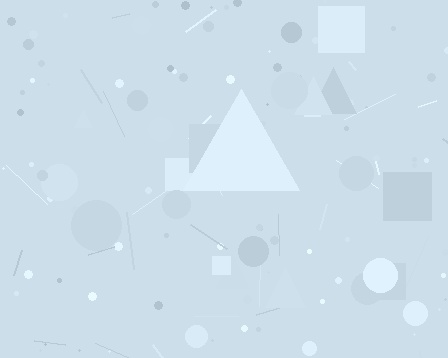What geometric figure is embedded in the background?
A triangle is embedded in the background.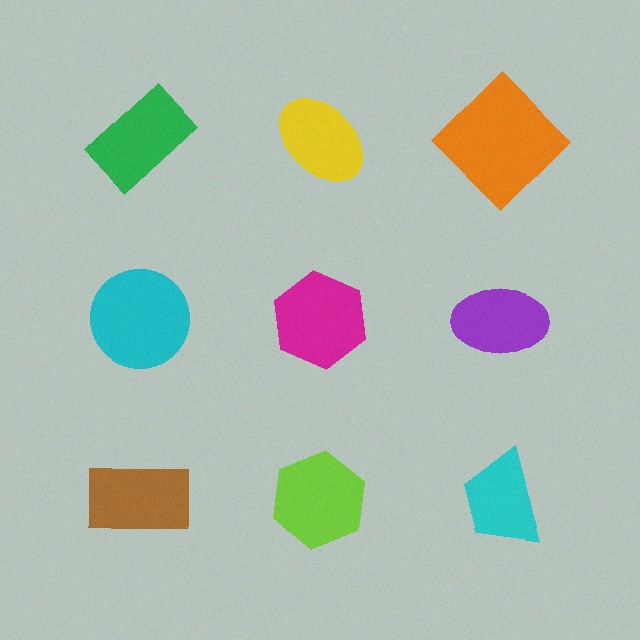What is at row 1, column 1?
A green rectangle.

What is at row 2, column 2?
A magenta hexagon.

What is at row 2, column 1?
A cyan circle.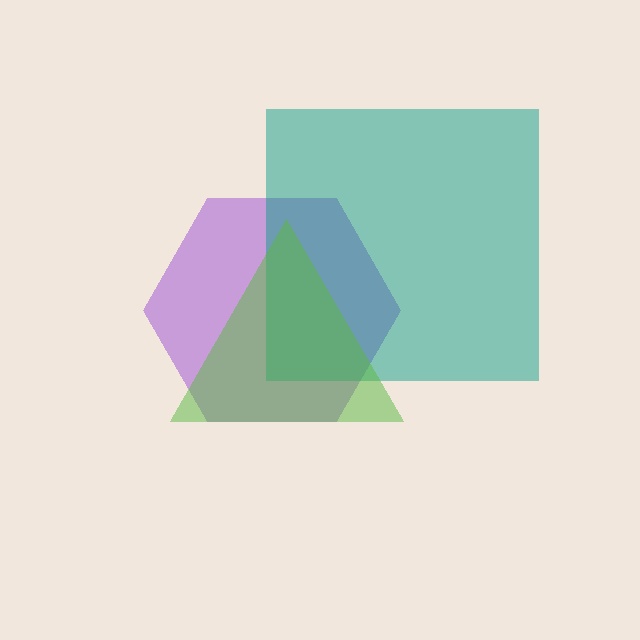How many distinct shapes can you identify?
There are 3 distinct shapes: a purple hexagon, a teal square, a lime triangle.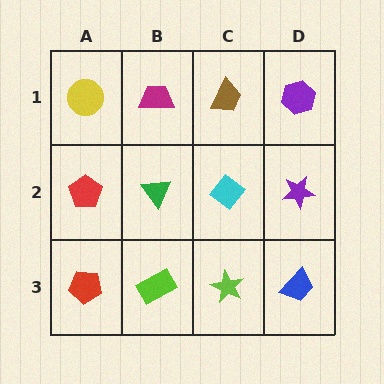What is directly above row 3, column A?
A red pentagon.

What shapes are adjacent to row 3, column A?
A red pentagon (row 2, column A), a lime rectangle (row 3, column B).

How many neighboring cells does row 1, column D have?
2.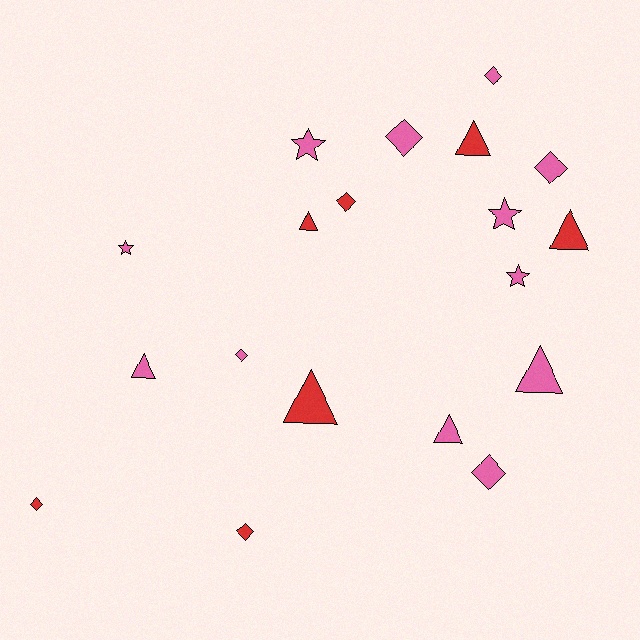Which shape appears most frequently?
Diamond, with 8 objects.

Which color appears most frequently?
Pink, with 12 objects.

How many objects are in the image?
There are 19 objects.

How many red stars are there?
There are no red stars.